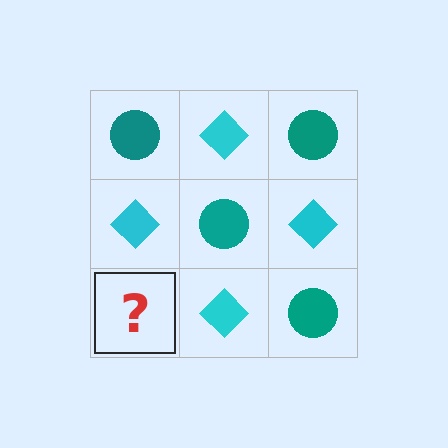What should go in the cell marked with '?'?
The missing cell should contain a teal circle.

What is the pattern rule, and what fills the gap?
The rule is that it alternates teal circle and cyan diamond in a checkerboard pattern. The gap should be filled with a teal circle.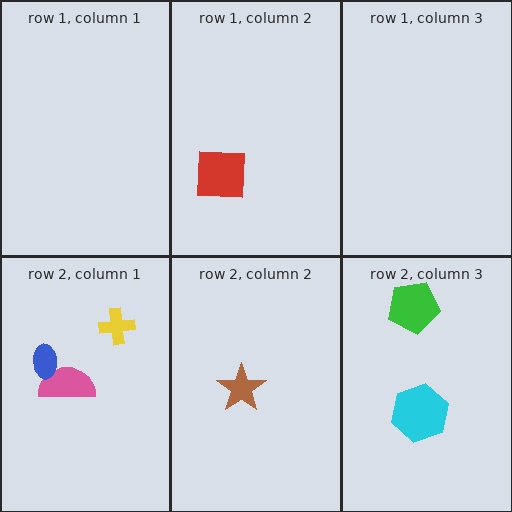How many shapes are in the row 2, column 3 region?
2.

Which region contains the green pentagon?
The row 2, column 3 region.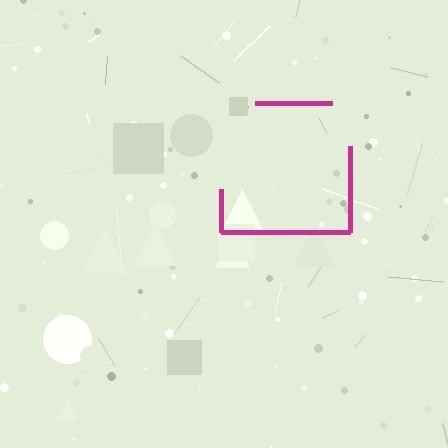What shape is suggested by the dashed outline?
The dashed outline suggests a square.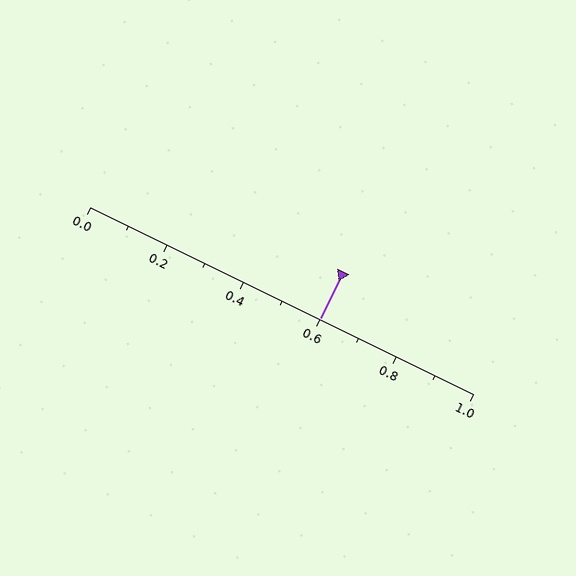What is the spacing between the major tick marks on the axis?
The major ticks are spaced 0.2 apart.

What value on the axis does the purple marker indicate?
The marker indicates approximately 0.6.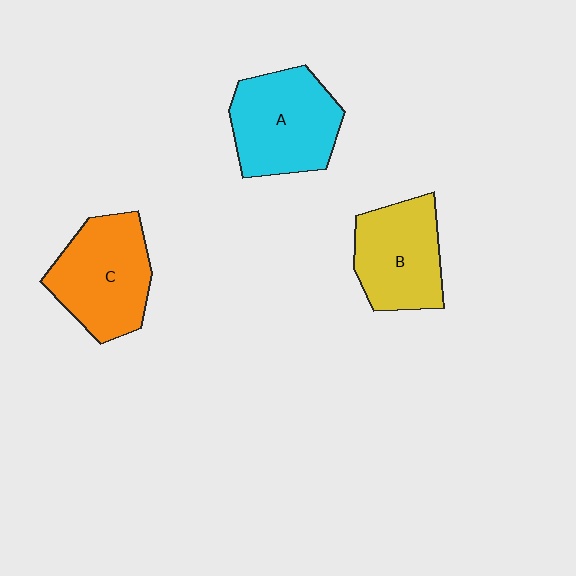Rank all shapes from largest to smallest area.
From largest to smallest: A (cyan), C (orange), B (yellow).